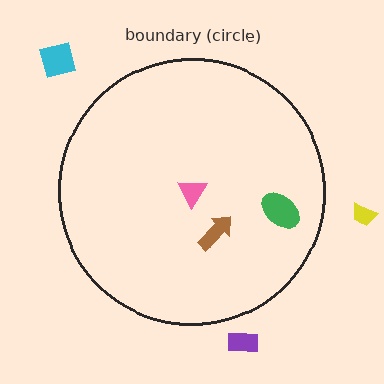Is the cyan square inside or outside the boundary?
Outside.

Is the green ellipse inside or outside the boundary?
Inside.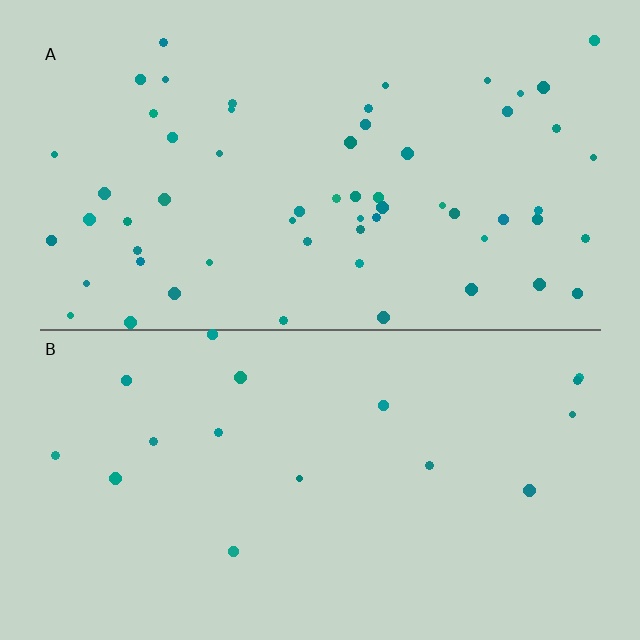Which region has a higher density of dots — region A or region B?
A (the top).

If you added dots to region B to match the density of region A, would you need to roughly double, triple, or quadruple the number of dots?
Approximately quadruple.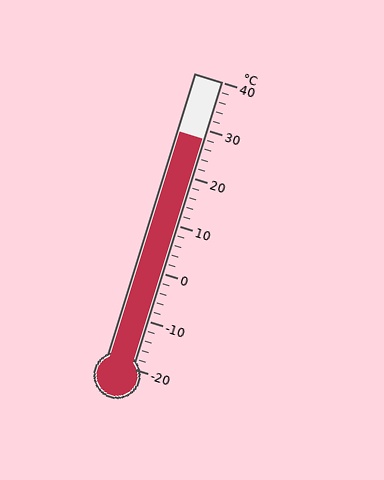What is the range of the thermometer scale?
The thermometer scale ranges from -20°C to 40°C.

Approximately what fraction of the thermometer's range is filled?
The thermometer is filled to approximately 80% of its range.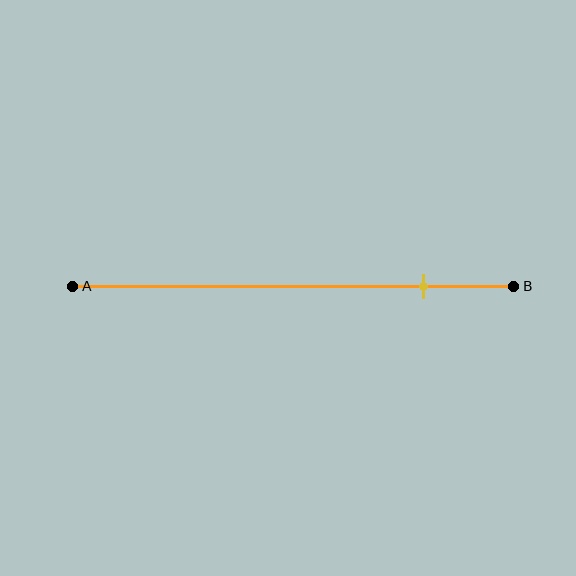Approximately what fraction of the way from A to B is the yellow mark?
The yellow mark is approximately 80% of the way from A to B.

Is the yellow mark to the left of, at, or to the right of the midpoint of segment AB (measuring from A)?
The yellow mark is to the right of the midpoint of segment AB.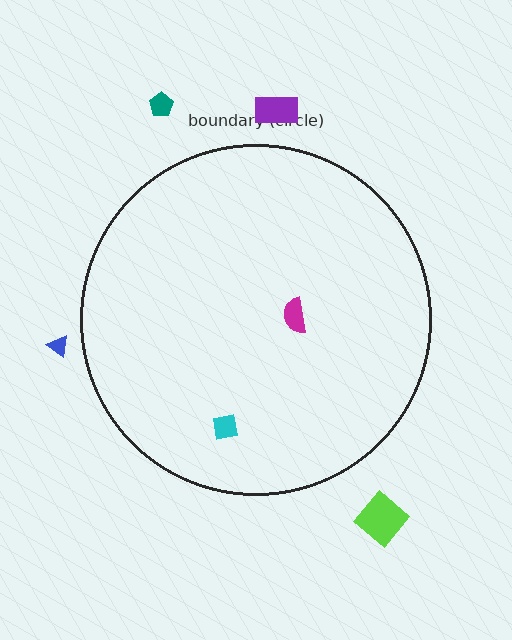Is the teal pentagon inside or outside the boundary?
Outside.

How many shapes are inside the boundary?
2 inside, 4 outside.